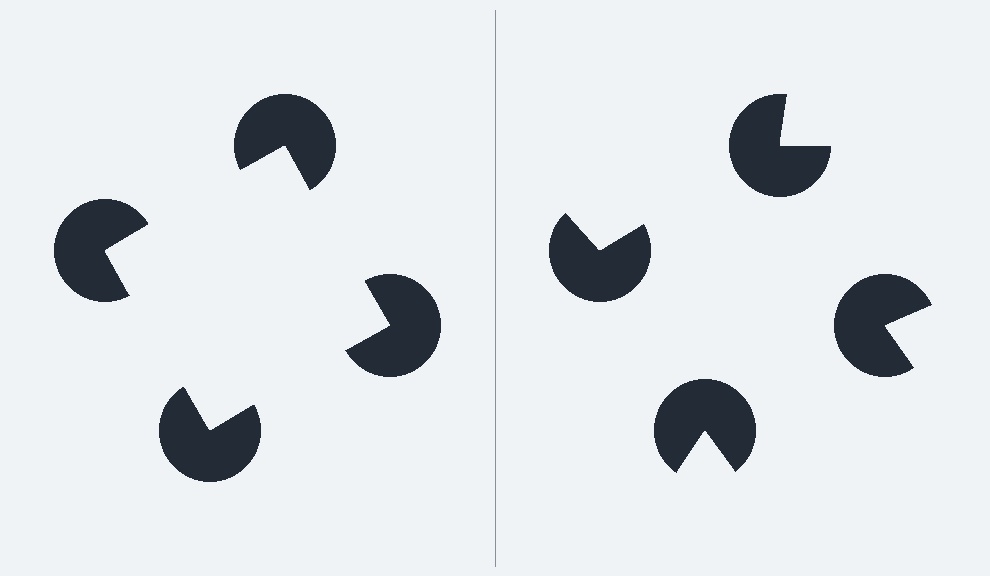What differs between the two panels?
The pac-man discs are positioned identically on both sides; only the wedge orientations differ. On the left they align to a square; on the right they are misaligned.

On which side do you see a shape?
An illusory square appears on the left side. On the right side the wedge cuts are rotated, so no coherent shape forms.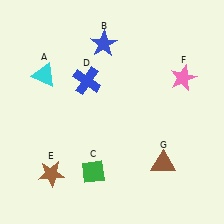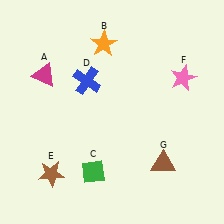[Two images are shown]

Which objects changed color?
A changed from cyan to magenta. B changed from blue to orange.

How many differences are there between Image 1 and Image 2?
There are 2 differences between the two images.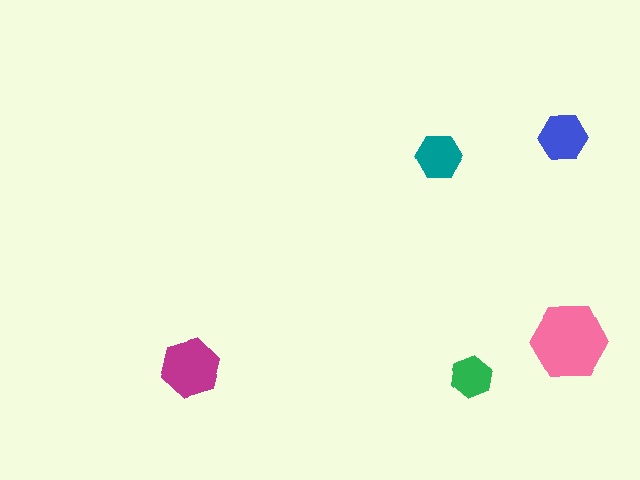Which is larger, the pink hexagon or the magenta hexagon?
The pink one.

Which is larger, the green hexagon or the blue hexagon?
The blue one.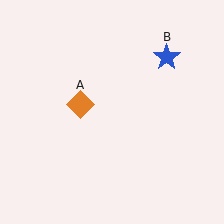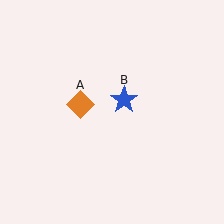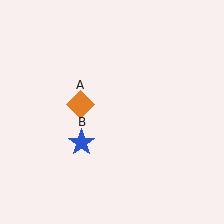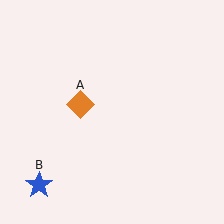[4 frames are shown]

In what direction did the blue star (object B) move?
The blue star (object B) moved down and to the left.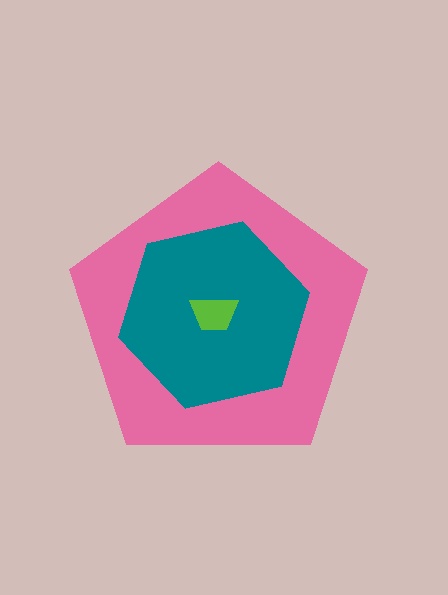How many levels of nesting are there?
3.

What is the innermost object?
The lime trapezoid.